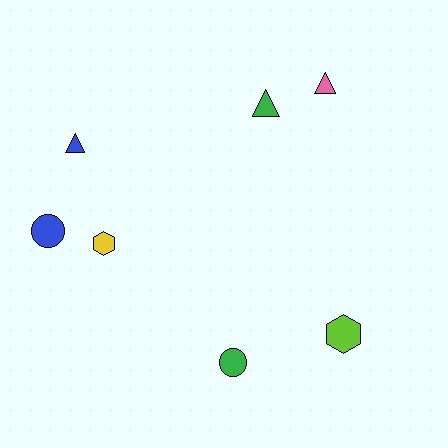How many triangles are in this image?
There are 3 triangles.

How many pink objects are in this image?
There is 1 pink object.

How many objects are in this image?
There are 7 objects.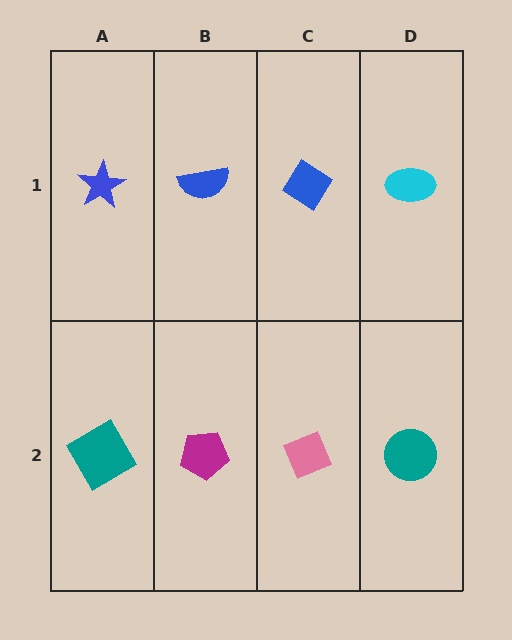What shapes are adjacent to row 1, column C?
A pink diamond (row 2, column C), a blue semicircle (row 1, column B), a cyan ellipse (row 1, column D).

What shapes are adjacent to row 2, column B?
A blue semicircle (row 1, column B), a teal diamond (row 2, column A), a pink diamond (row 2, column C).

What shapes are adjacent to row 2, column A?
A blue star (row 1, column A), a magenta pentagon (row 2, column B).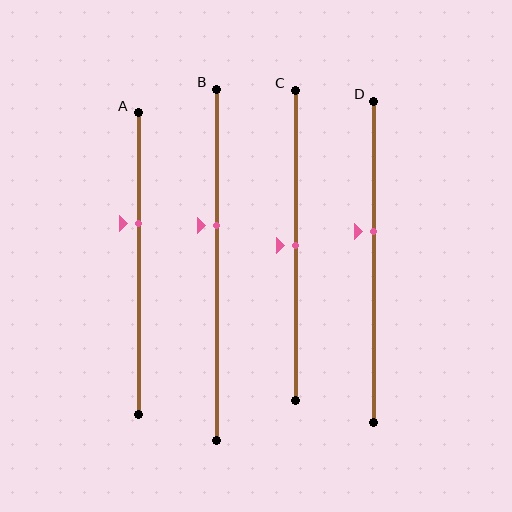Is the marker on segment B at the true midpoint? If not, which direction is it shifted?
No, the marker on segment B is shifted upward by about 11% of the segment length.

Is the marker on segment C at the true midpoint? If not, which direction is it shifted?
Yes, the marker on segment C is at the true midpoint.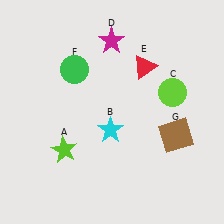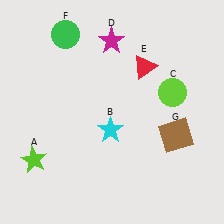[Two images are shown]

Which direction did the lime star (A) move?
The lime star (A) moved left.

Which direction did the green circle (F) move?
The green circle (F) moved up.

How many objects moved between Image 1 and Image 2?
2 objects moved between the two images.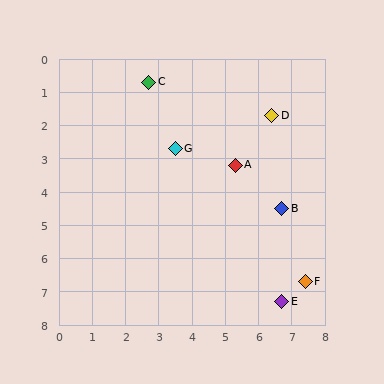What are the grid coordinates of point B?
Point B is at approximately (6.7, 4.5).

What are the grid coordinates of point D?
Point D is at approximately (6.4, 1.7).